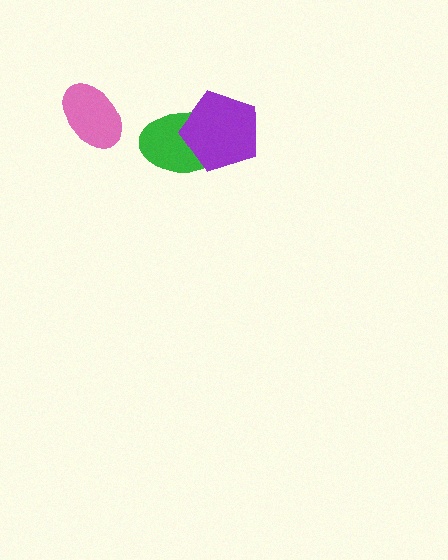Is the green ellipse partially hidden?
Yes, it is partially covered by another shape.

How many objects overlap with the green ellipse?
1 object overlaps with the green ellipse.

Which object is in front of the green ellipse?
The purple pentagon is in front of the green ellipse.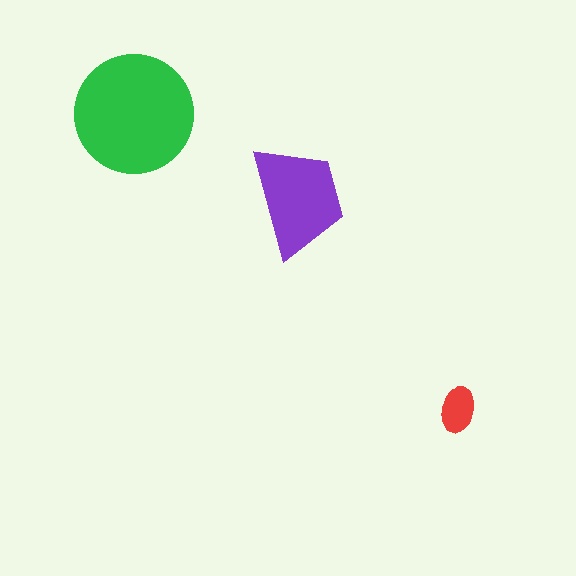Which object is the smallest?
The red ellipse.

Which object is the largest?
The green circle.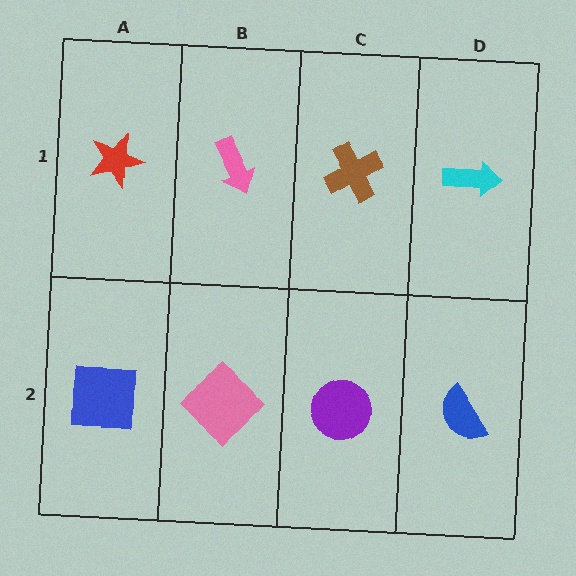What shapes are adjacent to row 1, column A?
A blue square (row 2, column A), a pink arrow (row 1, column B).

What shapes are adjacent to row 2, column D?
A cyan arrow (row 1, column D), a purple circle (row 2, column C).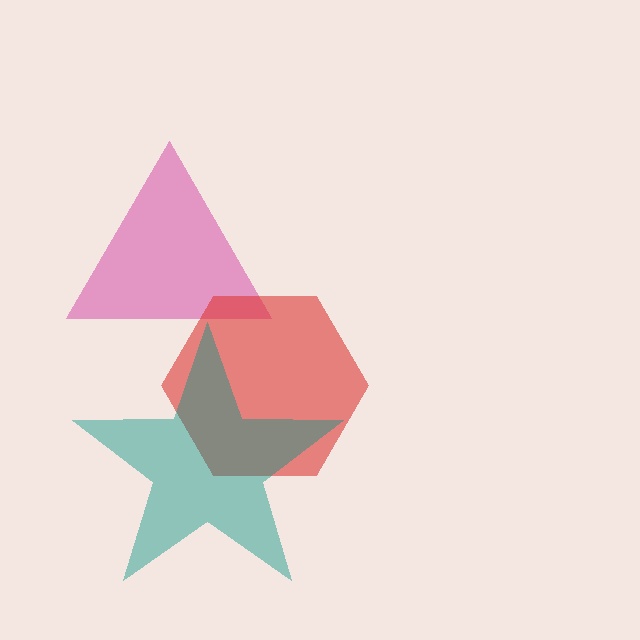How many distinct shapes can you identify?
There are 3 distinct shapes: a magenta triangle, a red hexagon, a teal star.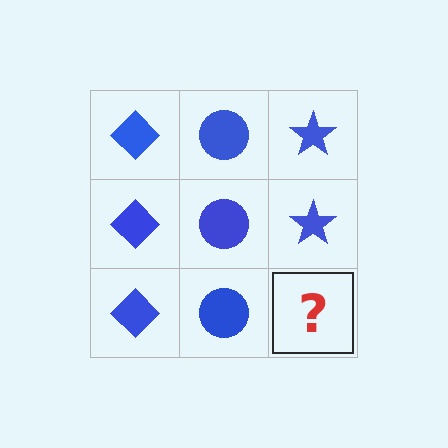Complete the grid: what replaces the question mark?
The question mark should be replaced with a blue star.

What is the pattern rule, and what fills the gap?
The rule is that each column has a consistent shape. The gap should be filled with a blue star.